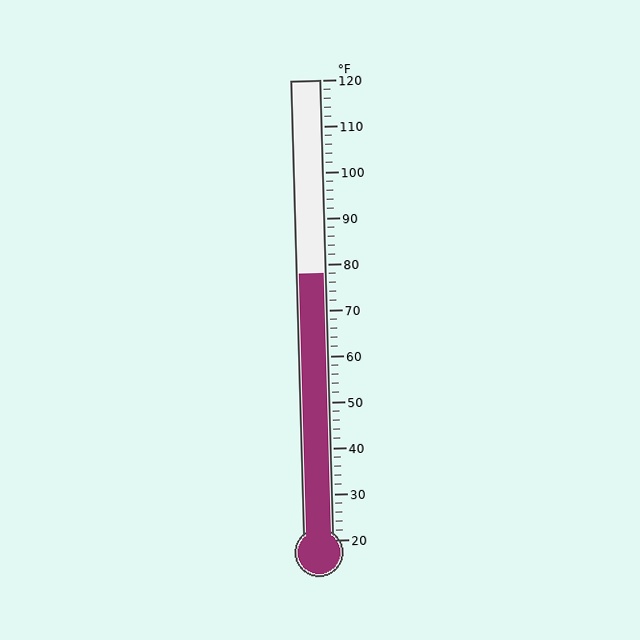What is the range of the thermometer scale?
The thermometer scale ranges from 20°F to 120°F.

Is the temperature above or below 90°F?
The temperature is below 90°F.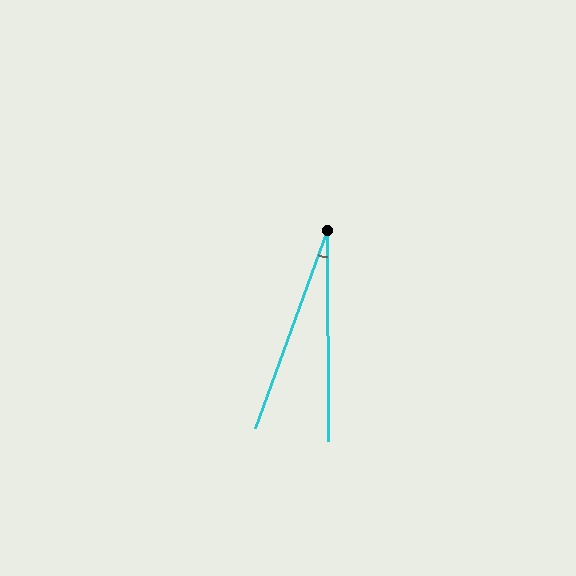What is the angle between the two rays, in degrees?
Approximately 20 degrees.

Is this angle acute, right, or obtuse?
It is acute.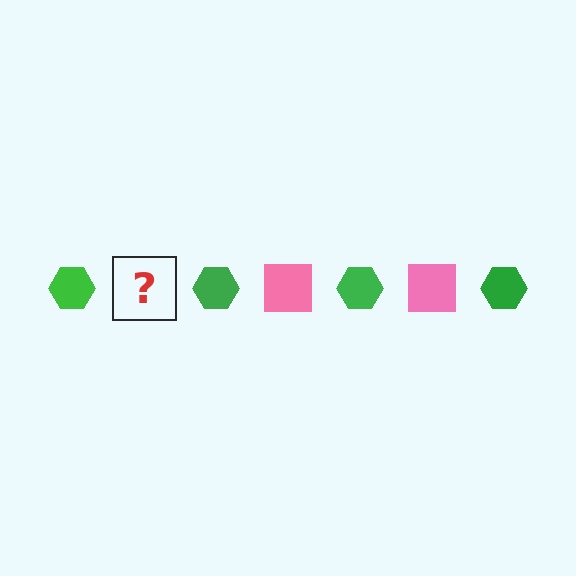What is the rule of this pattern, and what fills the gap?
The rule is that the pattern alternates between green hexagon and pink square. The gap should be filled with a pink square.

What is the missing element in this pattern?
The missing element is a pink square.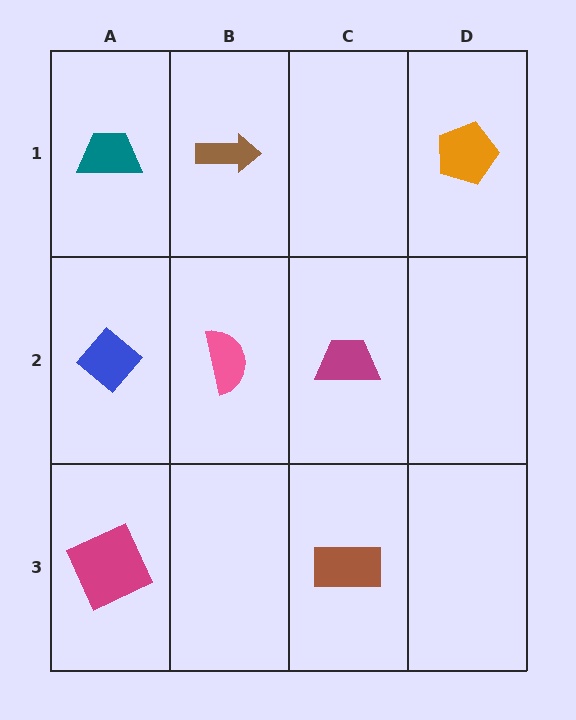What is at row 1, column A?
A teal trapezoid.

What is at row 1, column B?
A brown arrow.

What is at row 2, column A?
A blue diamond.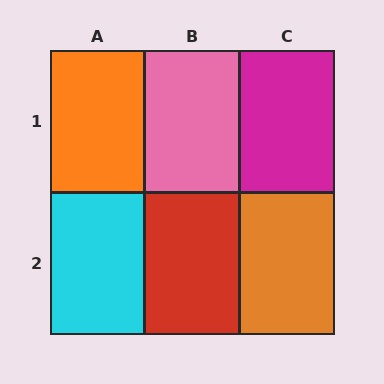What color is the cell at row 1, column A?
Orange.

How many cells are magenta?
1 cell is magenta.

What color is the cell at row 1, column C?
Magenta.